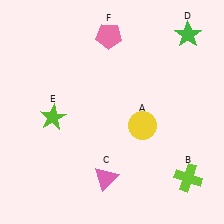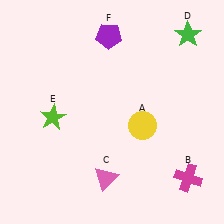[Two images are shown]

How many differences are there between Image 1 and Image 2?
There are 2 differences between the two images.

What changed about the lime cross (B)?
In Image 1, B is lime. In Image 2, it changed to magenta.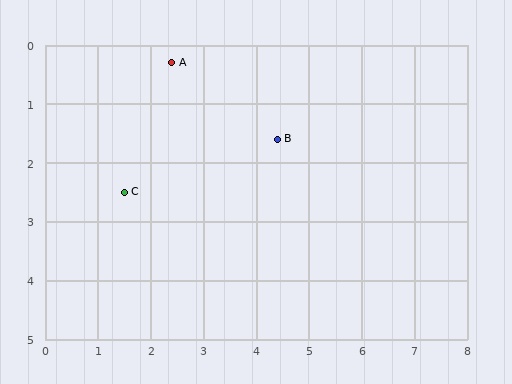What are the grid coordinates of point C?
Point C is at approximately (1.5, 2.5).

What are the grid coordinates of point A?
Point A is at approximately (2.4, 0.3).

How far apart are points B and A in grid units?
Points B and A are about 2.4 grid units apart.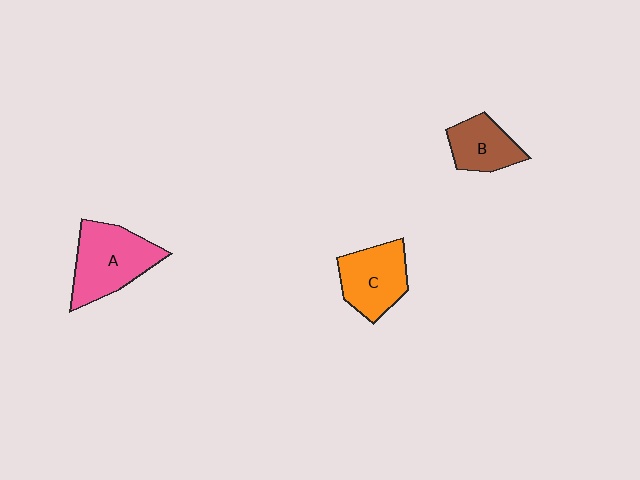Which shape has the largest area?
Shape A (pink).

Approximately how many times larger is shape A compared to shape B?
Approximately 1.6 times.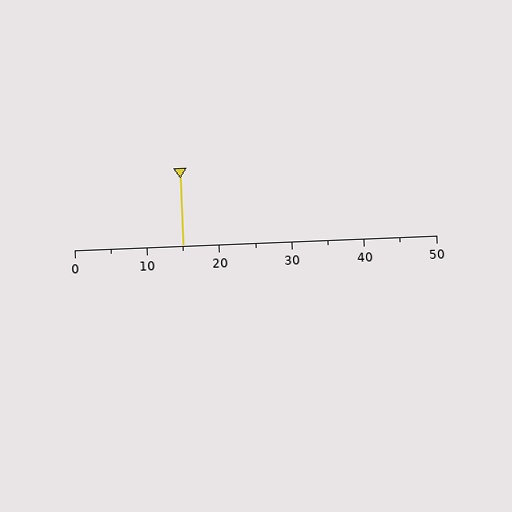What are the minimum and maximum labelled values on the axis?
The axis runs from 0 to 50.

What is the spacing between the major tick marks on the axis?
The major ticks are spaced 10 apart.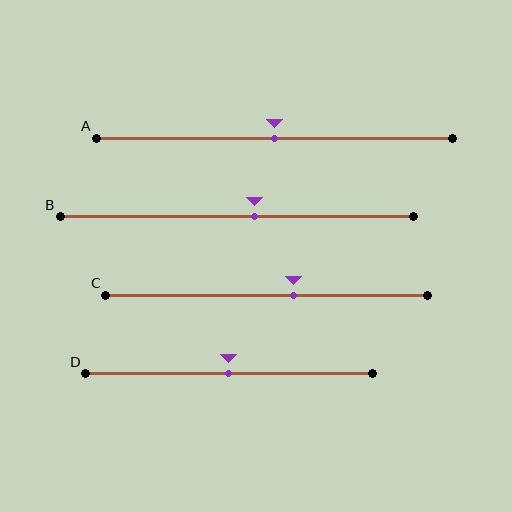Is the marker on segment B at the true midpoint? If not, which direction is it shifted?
No, the marker on segment B is shifted to the right by about 5% of the segment length.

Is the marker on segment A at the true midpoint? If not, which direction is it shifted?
Yes, the marker on segment A is at the true midpoint.